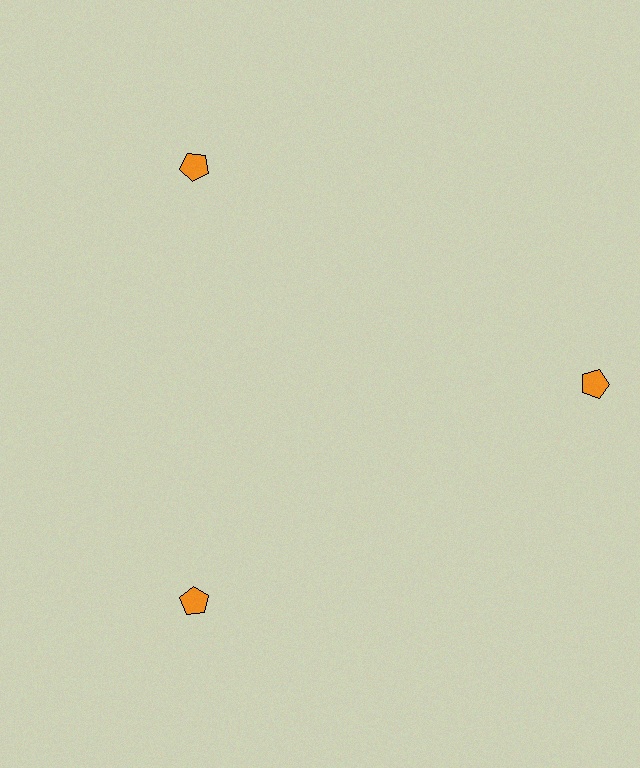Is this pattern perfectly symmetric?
No. The 3 orange pentagons are arranged in a ring, but one element near the 3 o'clock position is pushed outward from the center, breaking the 3-fold rotational symmetry.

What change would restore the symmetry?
The symmetry would be restored by moving it inward, back onto the ring so that all 3 pentagons sit at equal angles and equal distance from the center.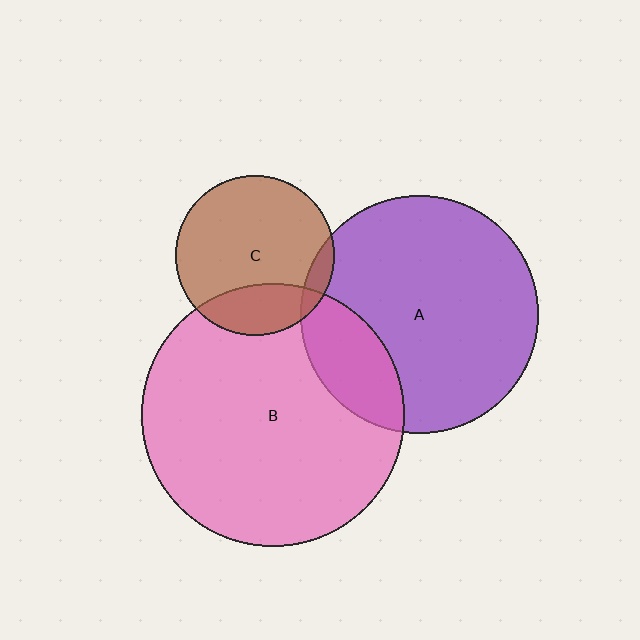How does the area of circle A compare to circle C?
Approximately 2.2 times.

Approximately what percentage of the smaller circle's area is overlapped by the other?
Approximately 20%.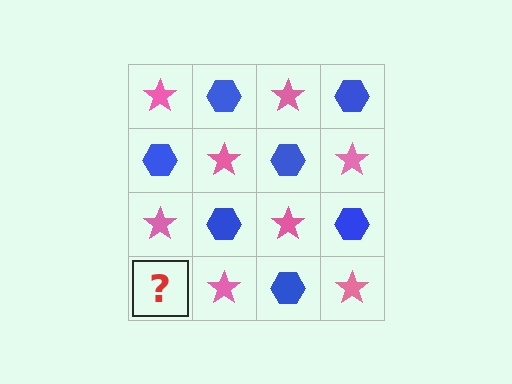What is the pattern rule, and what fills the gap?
The rule is that it alternates pink star and blue hexagon in a checkerboard pattern. The gap should be filled with a blue hexagon.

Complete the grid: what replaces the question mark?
The question mark should be replaced with a blue hexagon.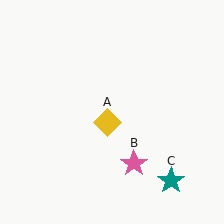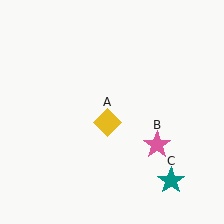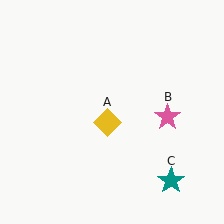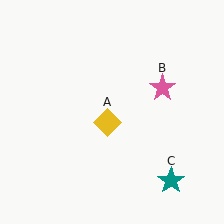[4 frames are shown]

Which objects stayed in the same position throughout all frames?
Yellow diamond (object A) and teal star (object C) remained stationary.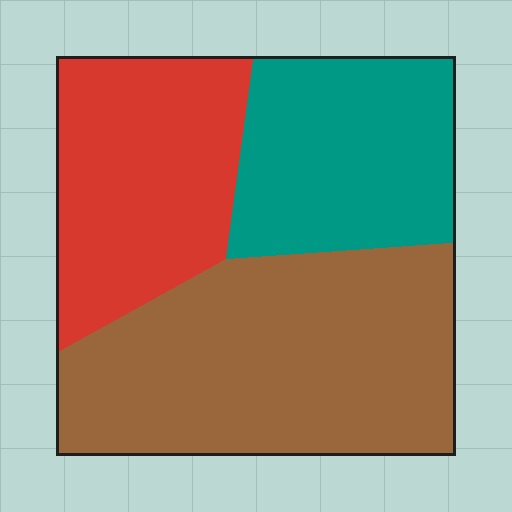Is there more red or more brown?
Brown.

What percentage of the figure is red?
Red takes up about one quarter (1/4) of the figure.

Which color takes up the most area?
Brown, at roughly 45%.